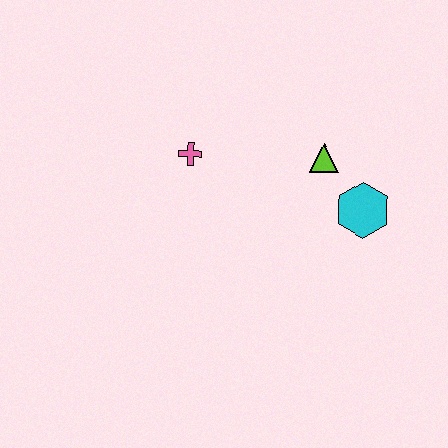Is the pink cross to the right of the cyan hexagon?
No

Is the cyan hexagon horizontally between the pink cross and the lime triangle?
No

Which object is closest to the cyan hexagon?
The lime triangle is closest to the cyan hexagon.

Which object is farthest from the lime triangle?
The pink cross is farthest from the lime triangle.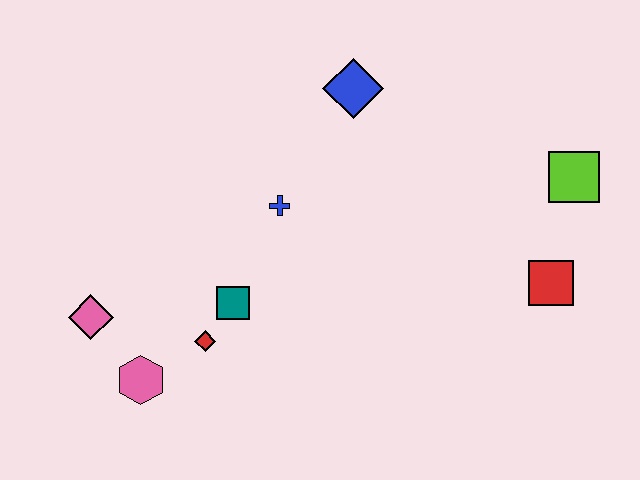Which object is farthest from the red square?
The pink diamond is farthest from the red square.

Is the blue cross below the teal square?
No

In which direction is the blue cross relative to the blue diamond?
The blue cross is below the blue diamond.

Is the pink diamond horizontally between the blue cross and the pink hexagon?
No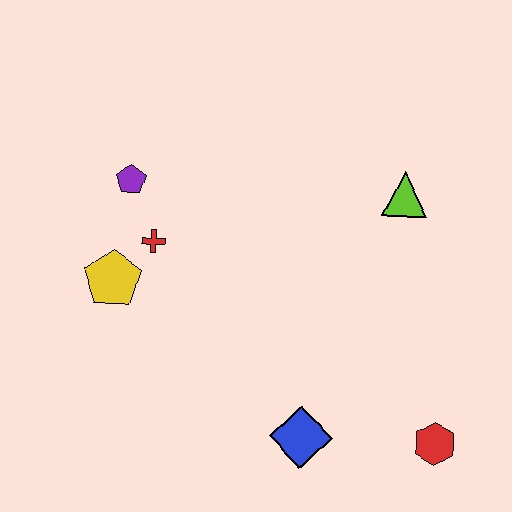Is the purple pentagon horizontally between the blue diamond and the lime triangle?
No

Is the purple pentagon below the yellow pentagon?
No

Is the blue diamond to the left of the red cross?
No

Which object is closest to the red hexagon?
The blue diamond is closest to the red hexagon.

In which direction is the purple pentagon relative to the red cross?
The purple pentagon is above the red cross.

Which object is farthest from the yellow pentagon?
The red hexagon is farthest from the yellow pentagon.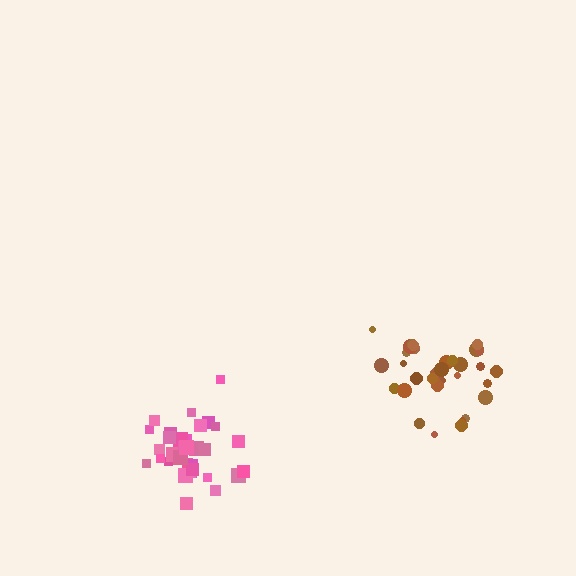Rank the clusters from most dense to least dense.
pink, brown.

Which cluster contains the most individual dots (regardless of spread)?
Pink (35).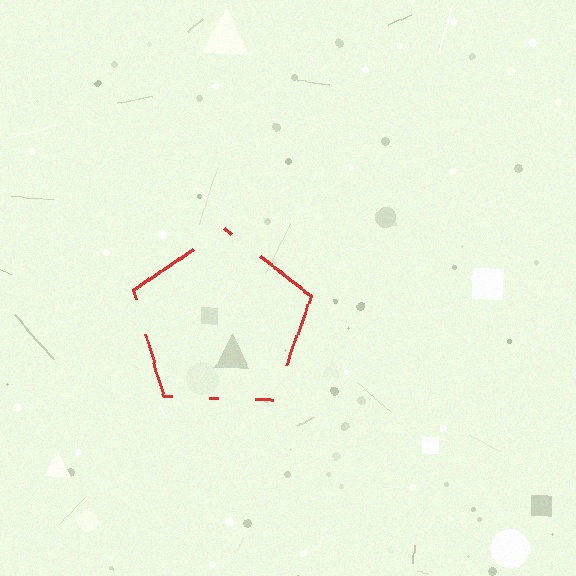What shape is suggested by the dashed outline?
The dashed outline suggests a pentagon.